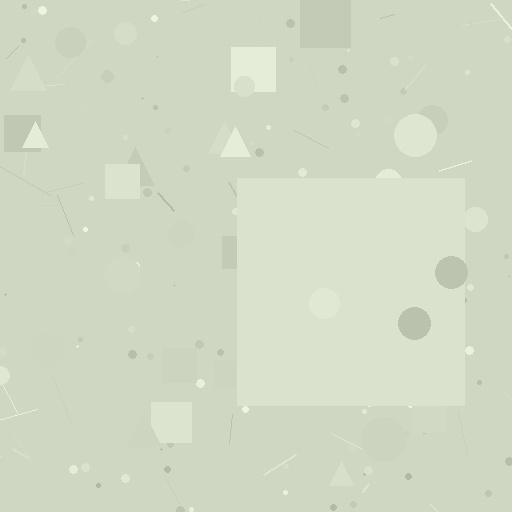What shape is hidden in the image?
A square is hidden in the image.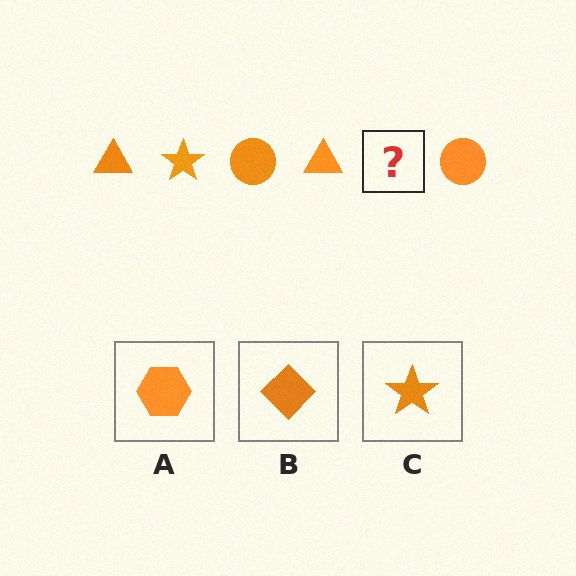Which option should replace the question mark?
Option C.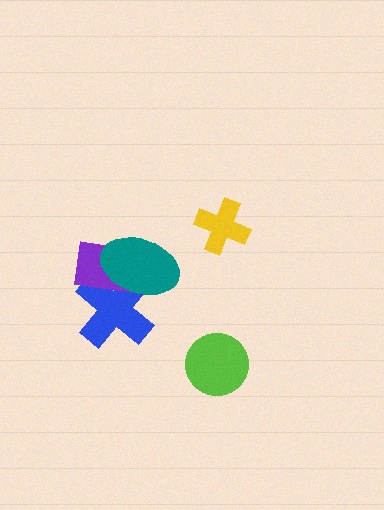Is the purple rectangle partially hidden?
Yes, it is partially covered by another shape.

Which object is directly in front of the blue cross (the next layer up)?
The purple rectangle is directly in front of the blue cross.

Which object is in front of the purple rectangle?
The teal ellipse is in front of the purple rectangle.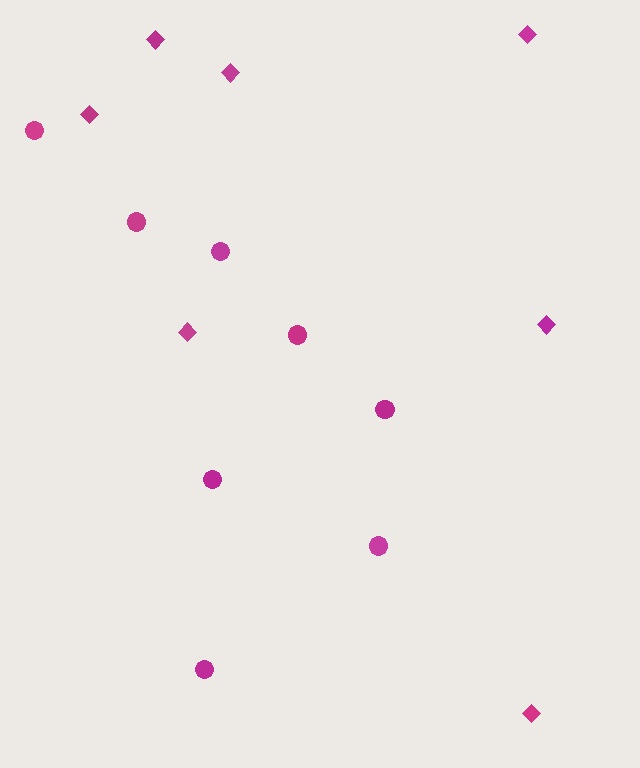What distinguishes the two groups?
There are 2 groups: one group of diamonds (7) and one group of circles (8).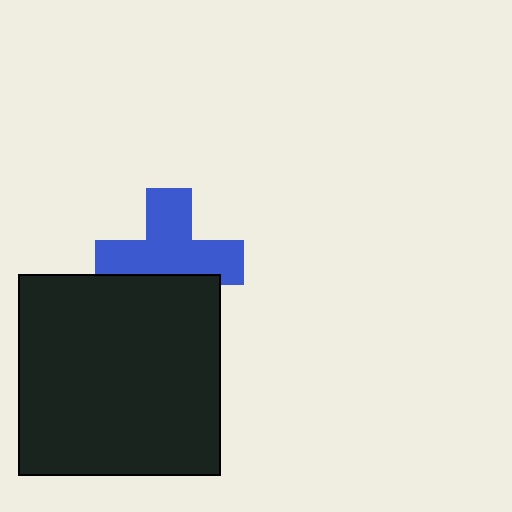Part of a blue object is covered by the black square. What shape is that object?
It is a cross.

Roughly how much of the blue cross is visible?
Most of it is visible (roughly 66%).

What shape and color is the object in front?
The object in front is a black square.